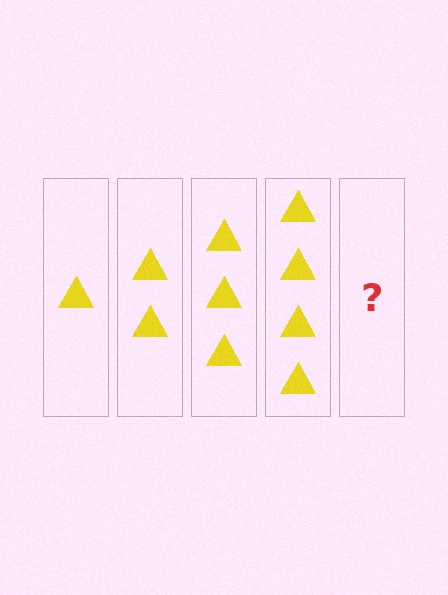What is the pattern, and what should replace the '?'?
The pattern is that each step adds one more triangle. The '?' should be 5 triangles.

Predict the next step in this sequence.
The next step is 5 triangles.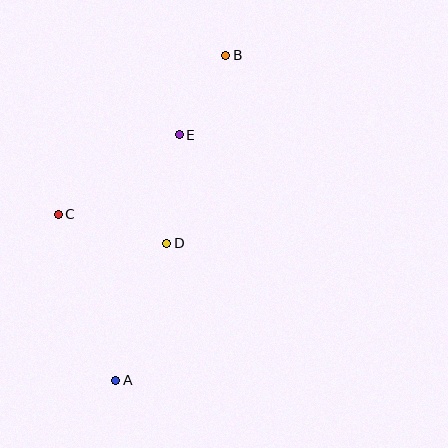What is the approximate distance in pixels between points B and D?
The distance between B and D is approximately 197 pixels.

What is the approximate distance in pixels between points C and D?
The distance between C and D is approximately 112 pixels.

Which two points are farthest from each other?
Points A and B are farthest from each other.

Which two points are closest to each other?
Points B and E are closest to each other.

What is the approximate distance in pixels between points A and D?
The distance between A and D is approximately 146 pixels.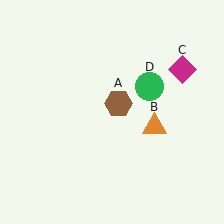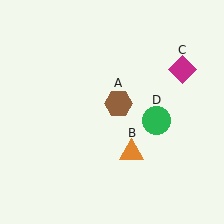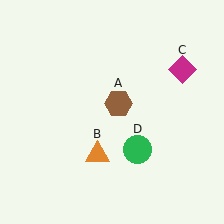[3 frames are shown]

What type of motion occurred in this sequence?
The orange triangle (object B), green circle (object D) rotated clockwise around the center of the scene.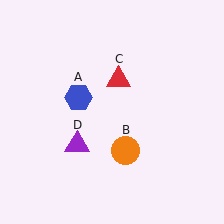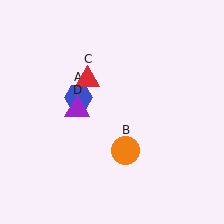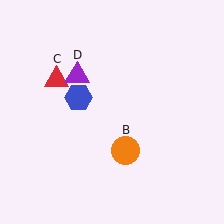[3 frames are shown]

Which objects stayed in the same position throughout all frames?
Blue hexagon (object A) and orange circle (object B) remained stationary.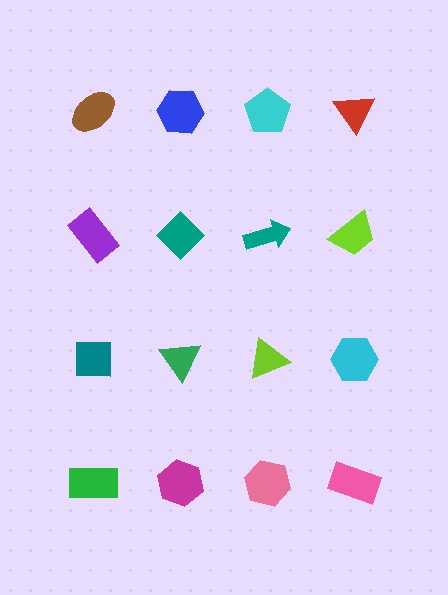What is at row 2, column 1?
A purple rectangle.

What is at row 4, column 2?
A magenta hexagon.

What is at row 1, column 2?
A blue hexagon.